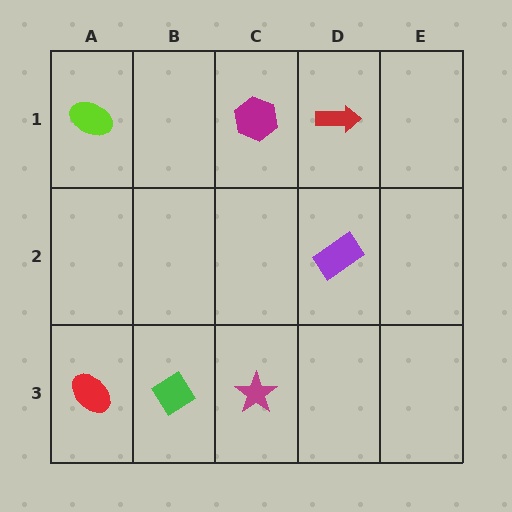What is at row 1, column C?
A magenta hexagon.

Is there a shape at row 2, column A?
No, that cell is empty.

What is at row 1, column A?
A lime ellipse.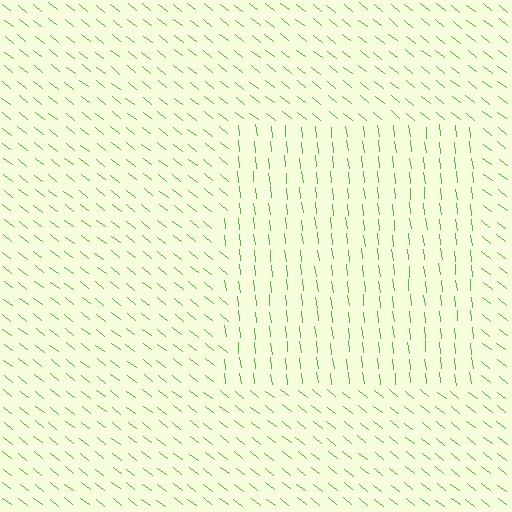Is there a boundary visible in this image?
Yes, there is a texture boundary formed by a change in line orientation.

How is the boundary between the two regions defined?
The boundary is defined purely by a change in line orientation (approximately 45 degrees difference). All lines are the same color and thickness.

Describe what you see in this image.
The image is filled with small lime line segments. A rectangle region in the image has lines oriented differently from the surrounding lines, creating a visible texture boundary.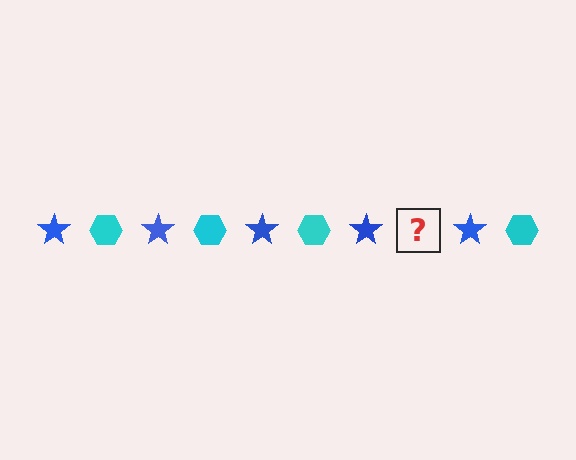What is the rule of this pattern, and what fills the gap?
The rule is that the pattern alternates between blue star and cyan hexagon. The gap should be filled with a cyan hexagon.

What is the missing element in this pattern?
The missing element is a cyan hexagon.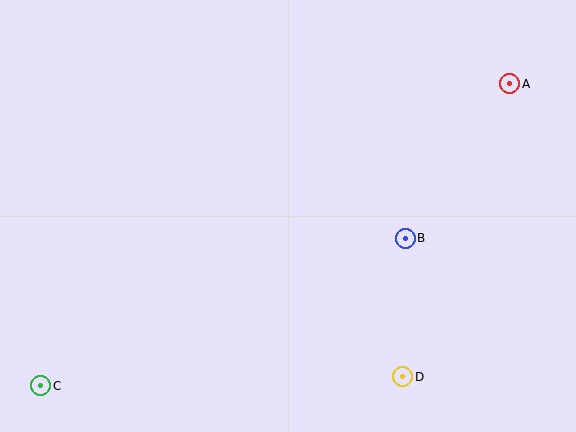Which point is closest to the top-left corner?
Point C is closest to the top-left corner.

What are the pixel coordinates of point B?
Point B is at (405, 238).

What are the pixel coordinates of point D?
Point D is at (403, 377).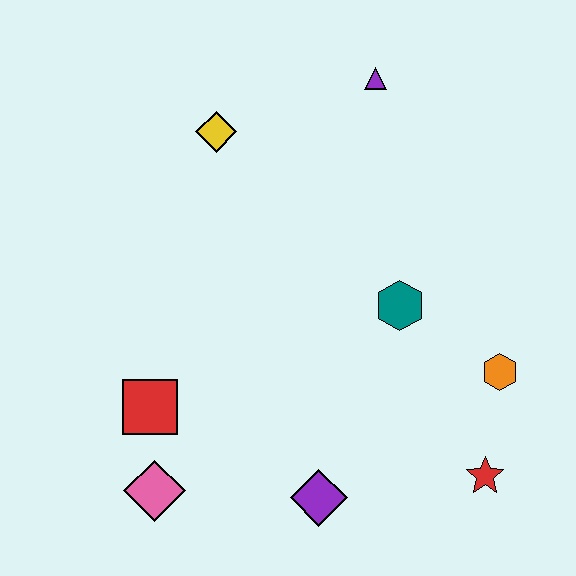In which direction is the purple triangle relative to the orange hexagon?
The purple triangle is above the orange hexagon.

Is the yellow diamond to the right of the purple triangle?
No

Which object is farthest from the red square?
The purple triangle is farthest from the red square.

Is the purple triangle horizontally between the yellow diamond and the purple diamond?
No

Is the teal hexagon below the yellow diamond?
Yes